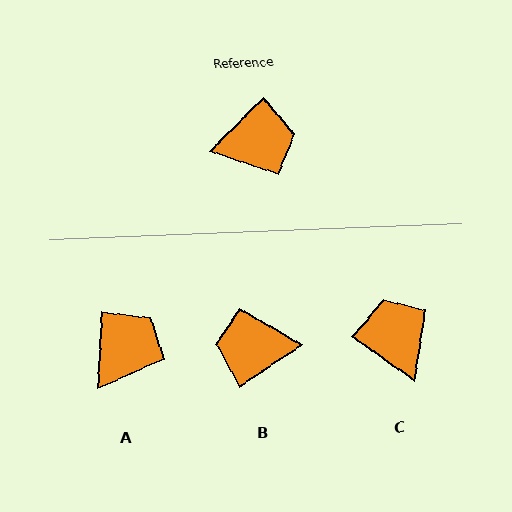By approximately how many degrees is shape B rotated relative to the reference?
Approximately 169 degrees counter-clockwise.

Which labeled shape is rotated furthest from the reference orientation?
B, about 169 degrees away.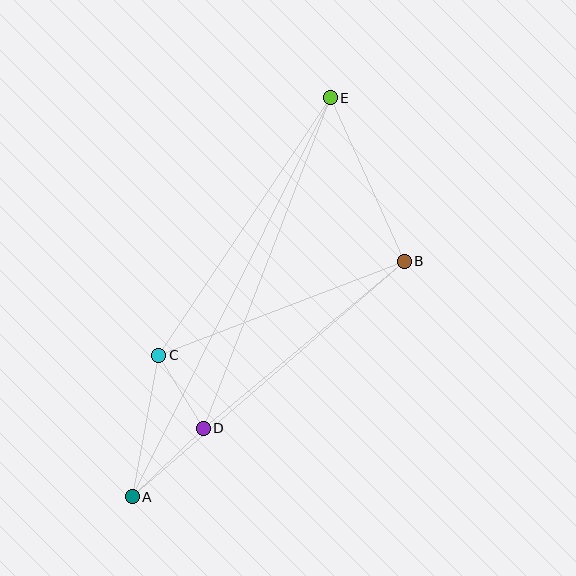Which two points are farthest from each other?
Points A and E are farthest from each other.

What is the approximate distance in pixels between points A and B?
The distance between A and B is approximately 360 pixels.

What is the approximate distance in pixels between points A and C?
The distance between A and C is approximately 144 pixels.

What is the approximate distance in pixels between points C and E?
The distance between C and E is approximately 310 pixels.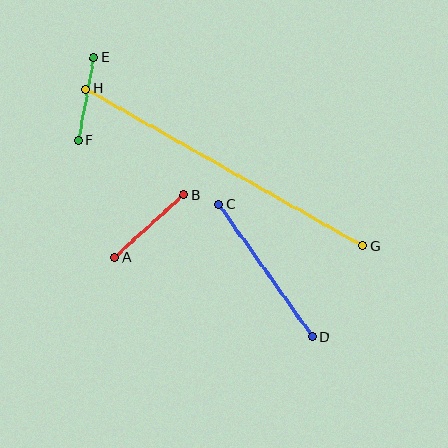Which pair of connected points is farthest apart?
Points G and H are farthest apart.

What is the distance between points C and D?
The distance is approximately 162 pixels.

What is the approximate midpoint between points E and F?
The midpoint is at approximately (86, 99) pixels.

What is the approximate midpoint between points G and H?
The midpoint is at approximately (224, 167) pixels.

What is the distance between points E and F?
The distance is approximately 84 pixels.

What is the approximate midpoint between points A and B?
The midpoint is at approximately (149, 226) pixels.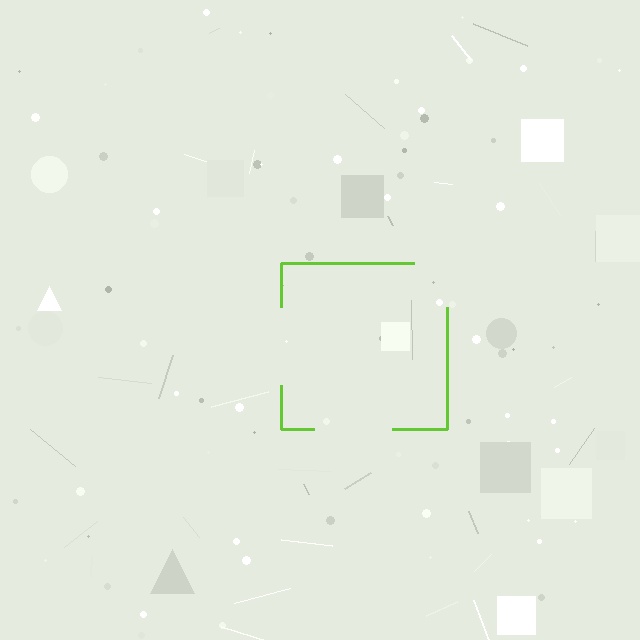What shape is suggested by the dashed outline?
The dashed outline suggests a square.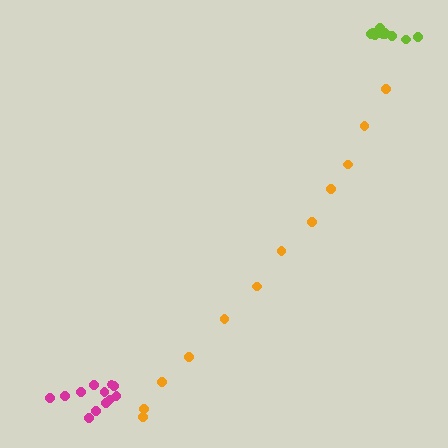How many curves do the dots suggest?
There are 3 distinct paths.